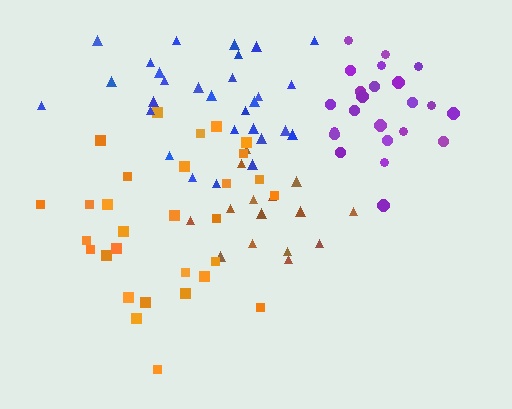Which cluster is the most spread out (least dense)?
Orange.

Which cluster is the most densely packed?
Purple.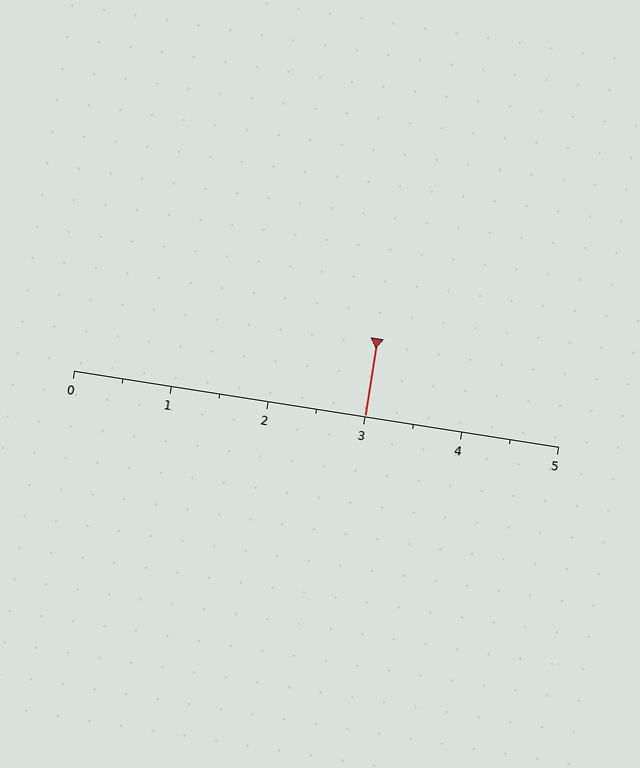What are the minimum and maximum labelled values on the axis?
The axis runs from 0 to 5.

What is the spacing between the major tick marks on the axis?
The major ticks are spaced 1 apart.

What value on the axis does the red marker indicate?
The marker indicates approximately 3.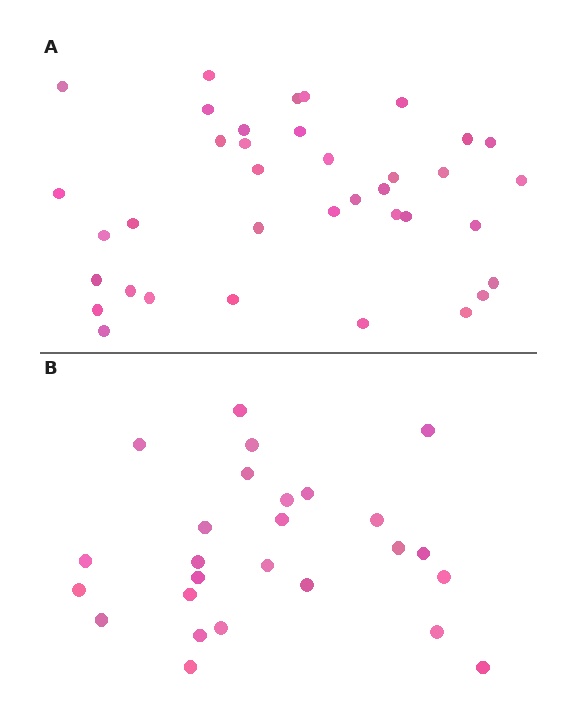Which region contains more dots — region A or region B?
Region A (the top region) has more dots.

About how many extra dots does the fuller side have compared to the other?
Region A has roughly 12 or so more dots than region B.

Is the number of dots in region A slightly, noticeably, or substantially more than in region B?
Region A has noticeably more, but not dramatically so. The ratio is roughly 1.4 to 1.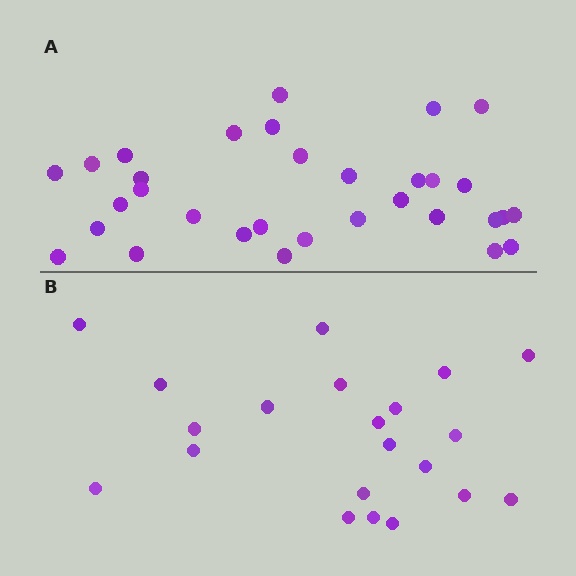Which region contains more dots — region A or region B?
Region A (the top region) has more dots.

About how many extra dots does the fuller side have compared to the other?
Region A has roughly 12 or so more dots than region B.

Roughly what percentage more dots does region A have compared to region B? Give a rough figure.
About 50% more.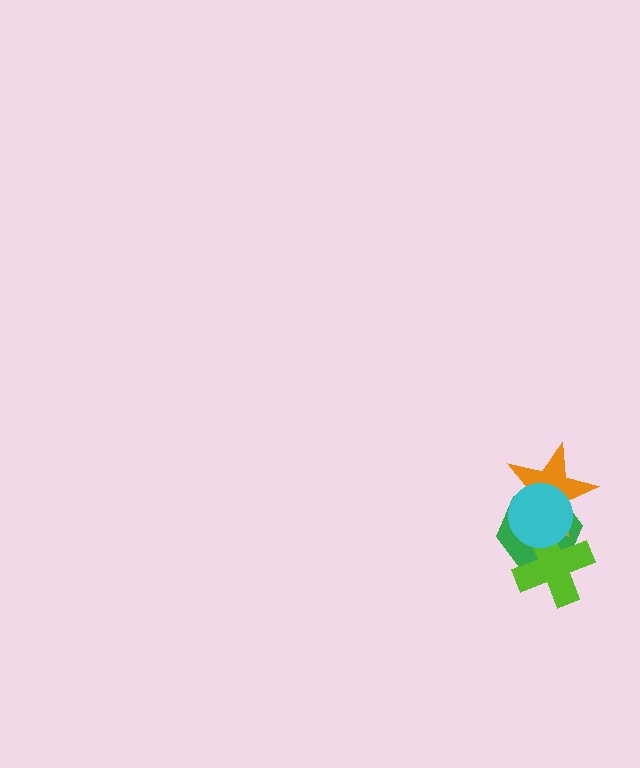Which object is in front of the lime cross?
The cyan circle is in front of the lime cross.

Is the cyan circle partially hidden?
No, no other shape covers it.